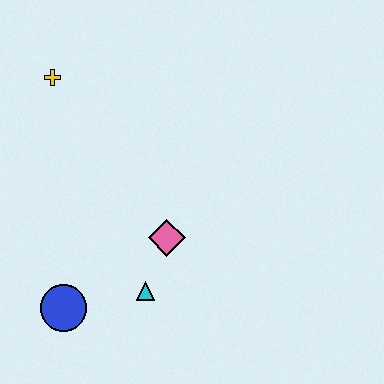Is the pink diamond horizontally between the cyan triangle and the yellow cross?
No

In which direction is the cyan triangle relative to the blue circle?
The cyan triangle is to the right of the blue circle.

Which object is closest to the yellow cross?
The pink diamond is closest to the yellow cross.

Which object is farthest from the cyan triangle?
The yellow cross is farthest from the cyan triangle.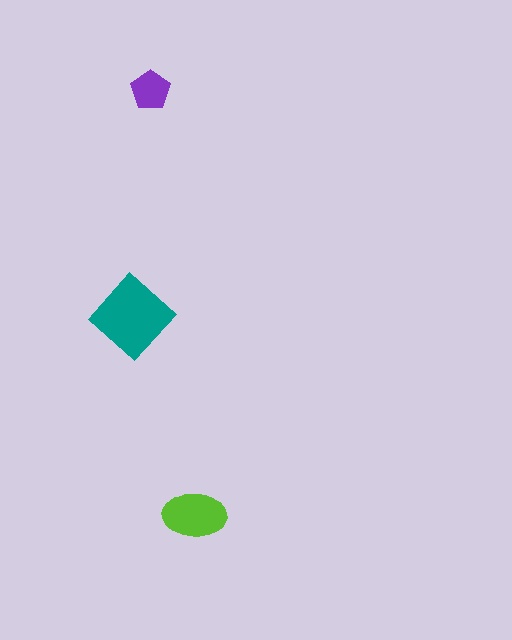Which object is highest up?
The purple pentagon is topmost.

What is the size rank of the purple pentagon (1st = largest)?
3rd.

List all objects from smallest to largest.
The purple pentagon, the lime ellipse, the teal diamond.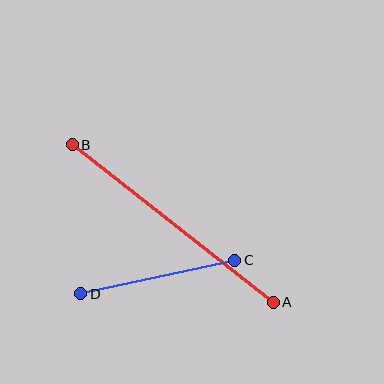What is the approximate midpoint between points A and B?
The midpoint is at approximately (173, 224) pixels.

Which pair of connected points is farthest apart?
Points A and B are farthest apart.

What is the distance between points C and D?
The distance is approximately 157 pixels.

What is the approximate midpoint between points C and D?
The midpoint is at approximately (158, 277) pixels.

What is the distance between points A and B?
The distance is approximately 256 pixels.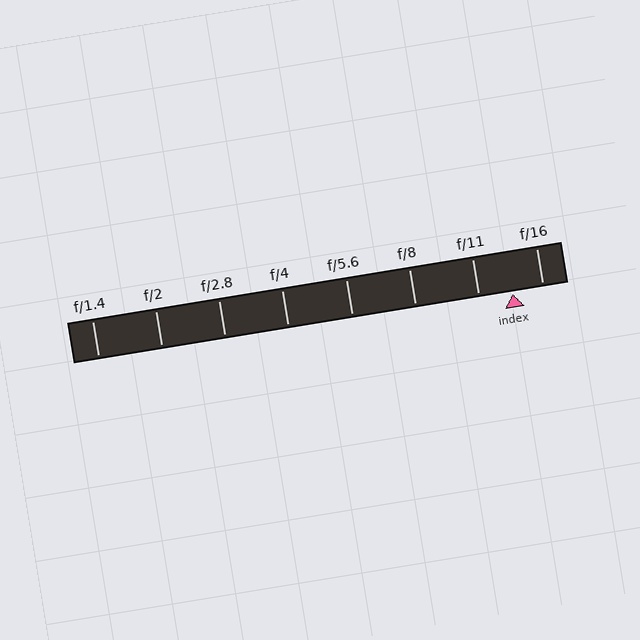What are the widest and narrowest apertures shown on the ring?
The widest aperture shown is f/1.4 and the narrowest is f/16.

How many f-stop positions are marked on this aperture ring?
There are 8 f-stop positions marked.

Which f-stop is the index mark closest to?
The index mark is closest to f/16.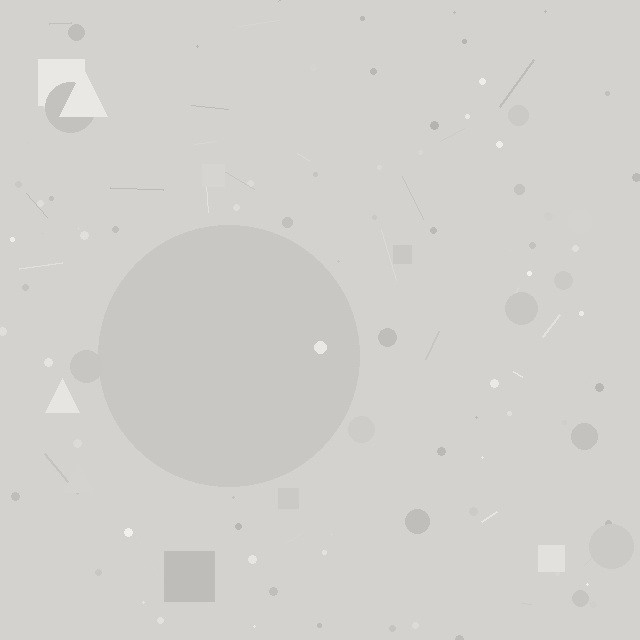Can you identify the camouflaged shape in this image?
The camouflaged shape is a circle.